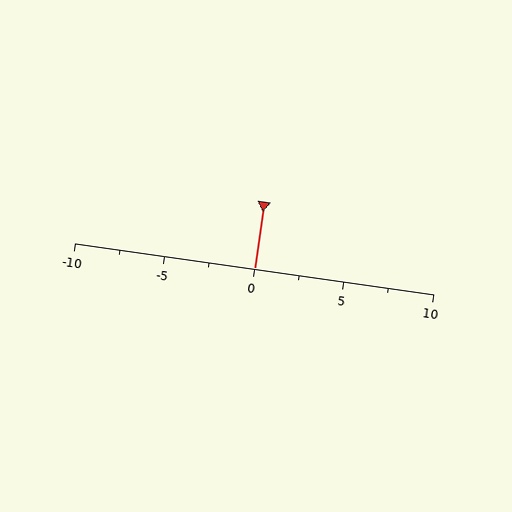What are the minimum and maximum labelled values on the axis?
The axis runs from -10 to 10.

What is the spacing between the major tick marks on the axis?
The major ticks are spaced 5 apart.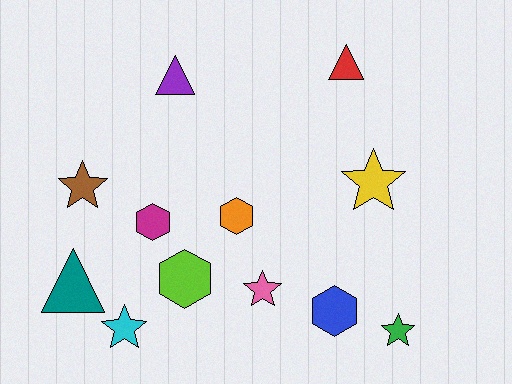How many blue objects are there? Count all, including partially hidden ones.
There is 1 blue object.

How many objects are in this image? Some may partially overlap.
There are 12 objects.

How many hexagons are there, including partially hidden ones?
There are 4 hexagons.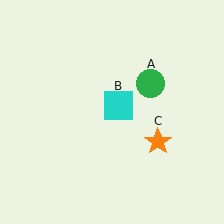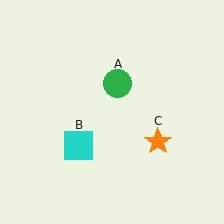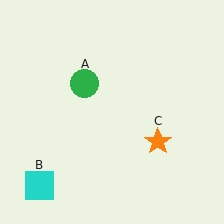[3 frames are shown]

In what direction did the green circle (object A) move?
The green circle (object A) moved left.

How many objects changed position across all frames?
2 objects changed position: green circle (object A), cyan square (object B).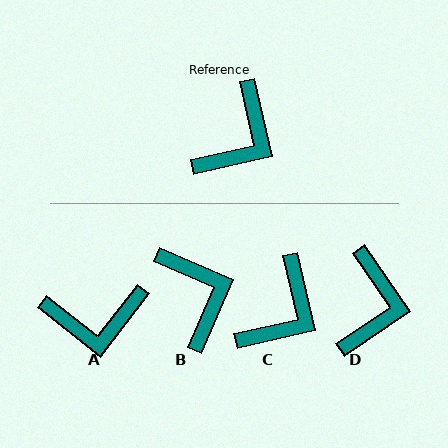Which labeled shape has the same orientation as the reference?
C.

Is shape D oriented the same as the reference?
No, it is off by about 21 degrees.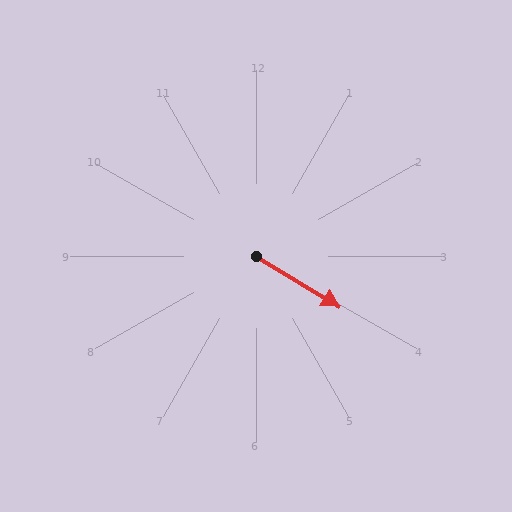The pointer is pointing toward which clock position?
Roughly 4 o'clock.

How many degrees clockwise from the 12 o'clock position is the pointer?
Approximately 121 degrees.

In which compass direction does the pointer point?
Southeast.